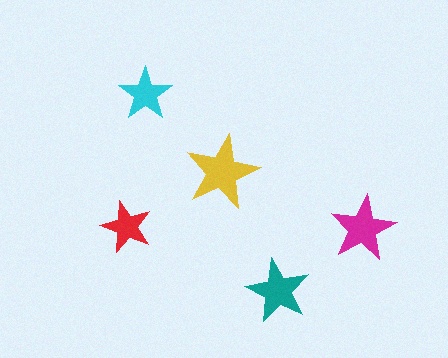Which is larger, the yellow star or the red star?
The yellow one.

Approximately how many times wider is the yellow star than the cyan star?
About 1.5 times wider.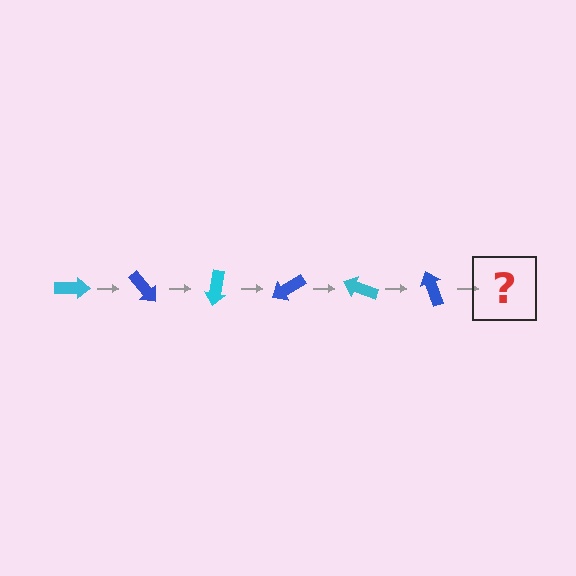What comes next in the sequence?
The next element should be a cyan arrow, rotated 300 degrees from the start.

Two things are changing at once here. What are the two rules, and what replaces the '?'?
The two rules are that it rotates 50 degrees each step and the color cycles through cyan and blue. The '?' should be a cyan arrow, rotated 300 degrees from the start.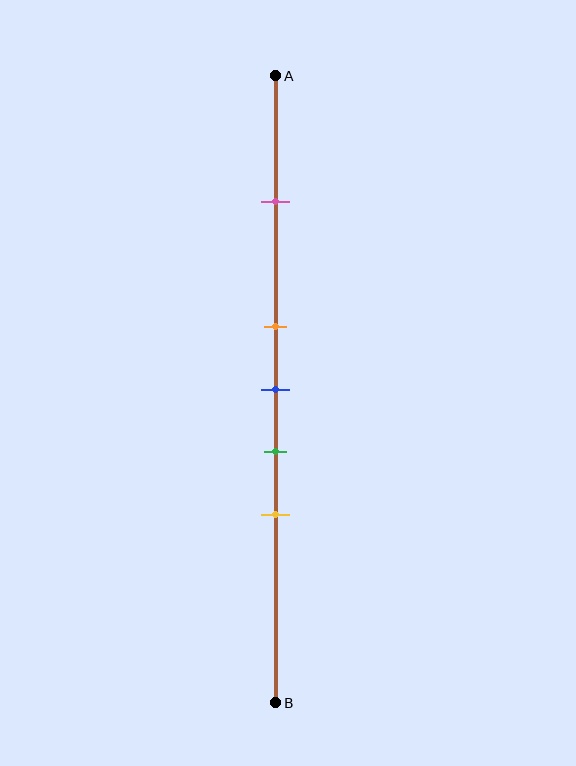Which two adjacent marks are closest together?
The orange and blue marks are the closest adjacent pair.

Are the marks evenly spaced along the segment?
No, the marks are not evenly spaced.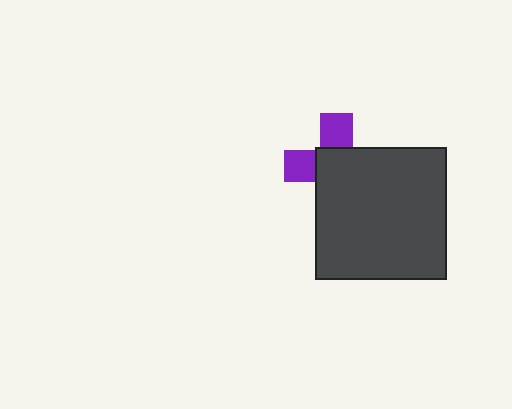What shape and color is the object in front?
The object in front is a dark gray square.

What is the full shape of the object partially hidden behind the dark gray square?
The partially hidden object is a purple cross.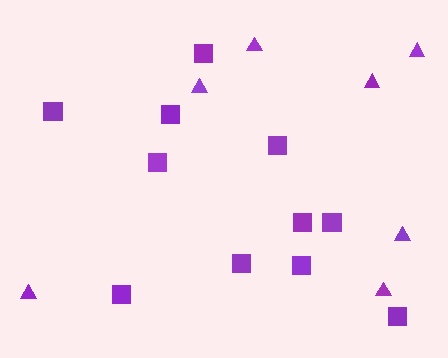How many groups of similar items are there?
There are 2 groups: one group of squares (11) and one group of triangles (7).